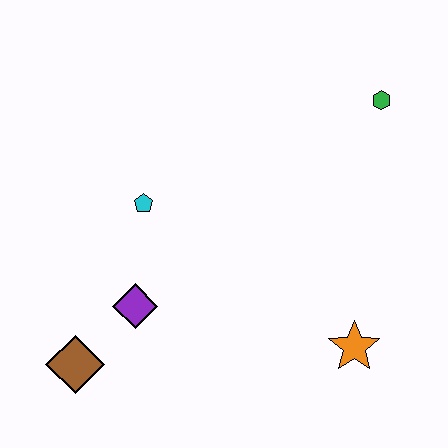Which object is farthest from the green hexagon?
The brown diamond is farthest from the green hexagon.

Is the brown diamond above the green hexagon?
No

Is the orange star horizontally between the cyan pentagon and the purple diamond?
No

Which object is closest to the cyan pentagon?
The purple diamond is closest to the cyan pentagon.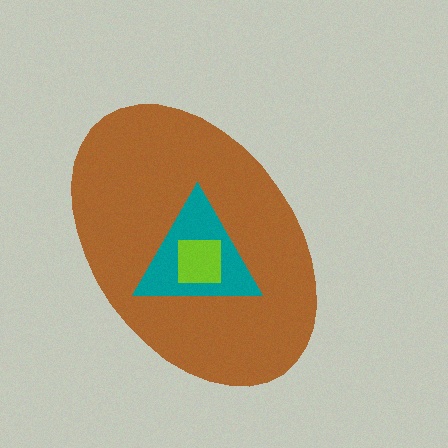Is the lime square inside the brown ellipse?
Yes.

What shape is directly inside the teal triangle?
The lime square.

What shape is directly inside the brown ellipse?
The teal triangle.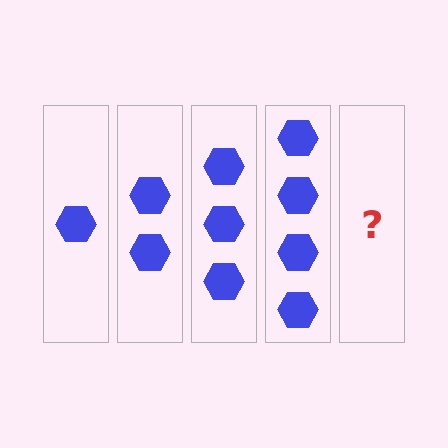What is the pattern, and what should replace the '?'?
The pattern is that each step adds one more hexagon. The '?' should be 5 hexagons.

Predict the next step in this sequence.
The next step is 5 hexagons.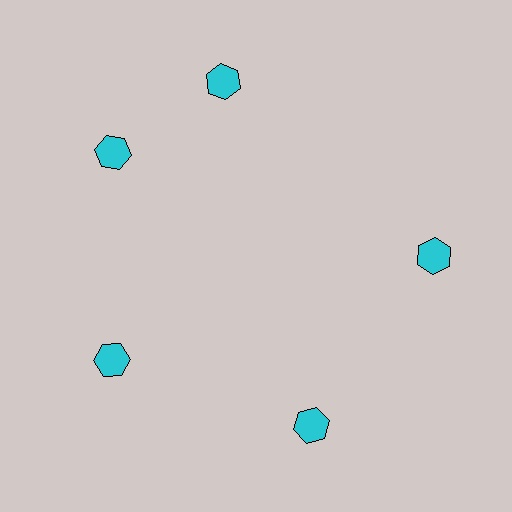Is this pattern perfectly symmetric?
No. The 5 cyan hexagons are arranged in a ring, but one element near the 1 o'clock position is rotated out of alignment along the ring, breaking the 5-fold rotational symmetry.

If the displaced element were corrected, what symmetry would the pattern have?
It would have 5-fold rotational symmetry — the pattern would map onto itself every 72 degrees.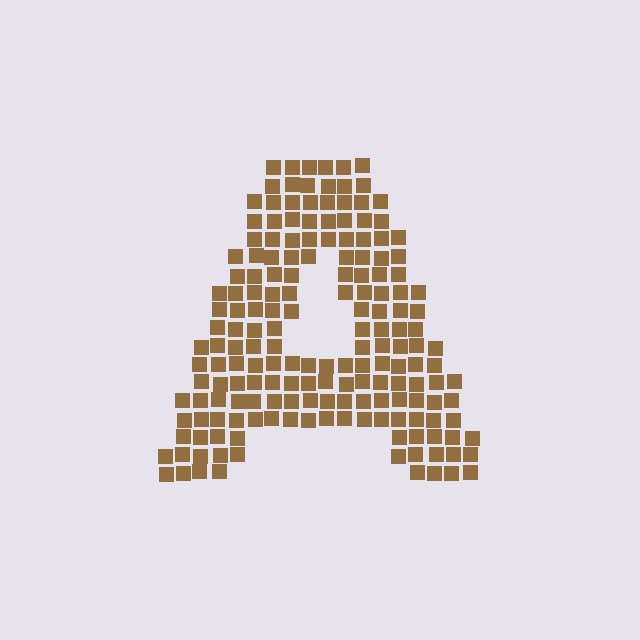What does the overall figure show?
The overall figure shows the letter A.